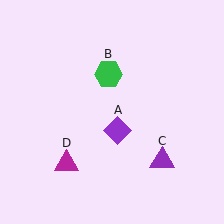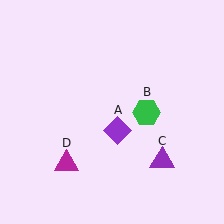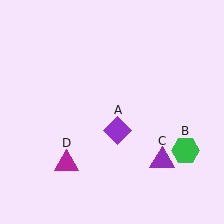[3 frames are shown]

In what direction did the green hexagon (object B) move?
The green hexagon (object B) moved down and to the right.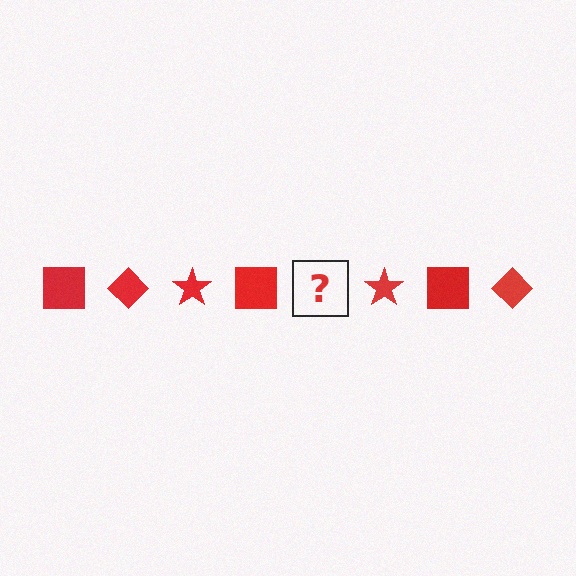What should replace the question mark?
The question mark should be replaced with a red diamond.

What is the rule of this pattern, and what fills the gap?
The rule is that the pattern cycles through square, diamond, star shapes in red. The gap should be filled with a red diamond.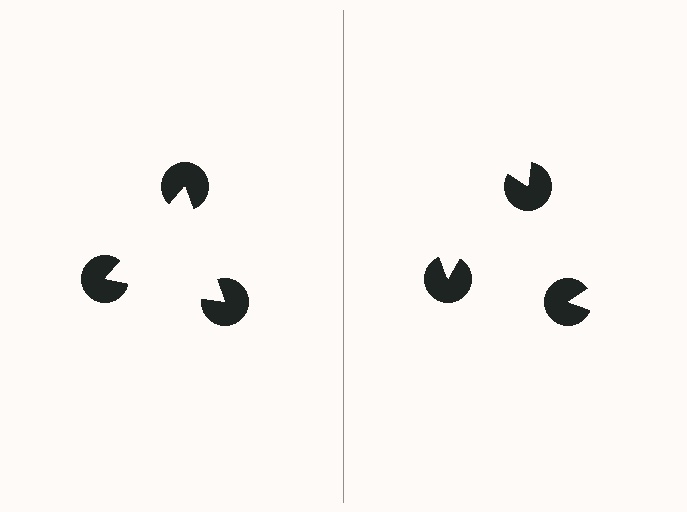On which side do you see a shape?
An illusory triangle appears on the left side. On the right side the wedge cuts are rotated, so no coherent shape forms.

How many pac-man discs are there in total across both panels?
6 — 3 on each side.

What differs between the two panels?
The pac-man discs are positioned identically on both sides; only the wedge orientations differ. On the left they align to a triangle; on the right they are misaligned.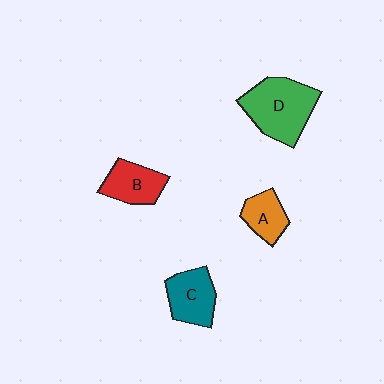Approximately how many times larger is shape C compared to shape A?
Approximately 1.4 times.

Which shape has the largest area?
Shape D (green).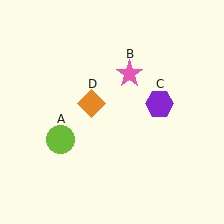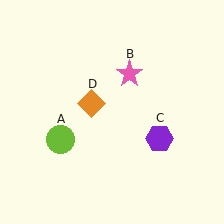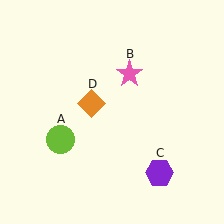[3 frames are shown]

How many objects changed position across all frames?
1 object changed position: purple hexagon (object C).